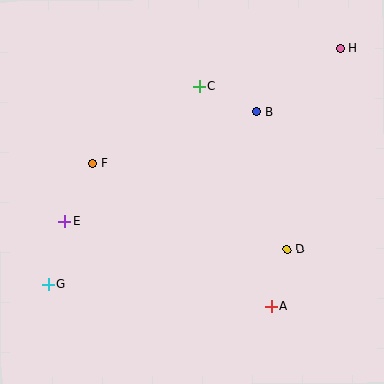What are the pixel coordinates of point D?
Point D is at (287, 250).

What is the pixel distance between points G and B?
The distance between G and B is 271 pixels.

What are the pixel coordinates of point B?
Point B is at (257, 112).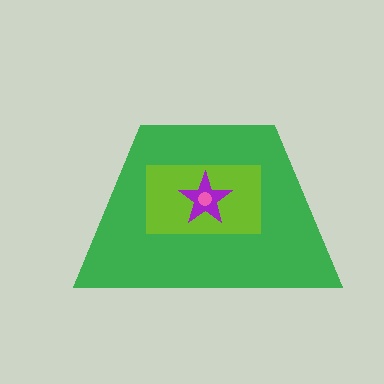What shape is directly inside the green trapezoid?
The lime rectangle.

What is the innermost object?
The pink circle.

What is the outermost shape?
The green trapezoid.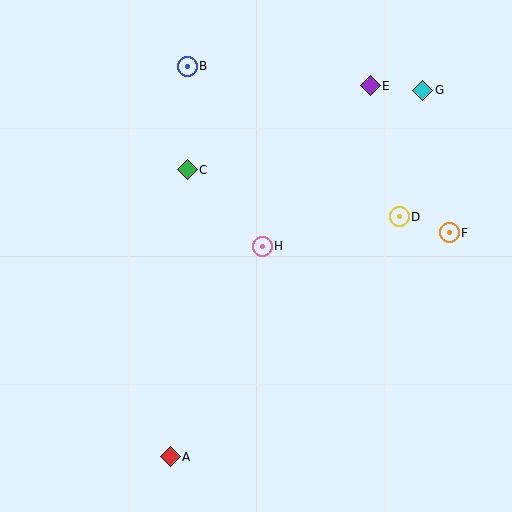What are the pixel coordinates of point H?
Point H is at (262, 246).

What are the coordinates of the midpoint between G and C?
The midpoint between G and C is at (305, 130).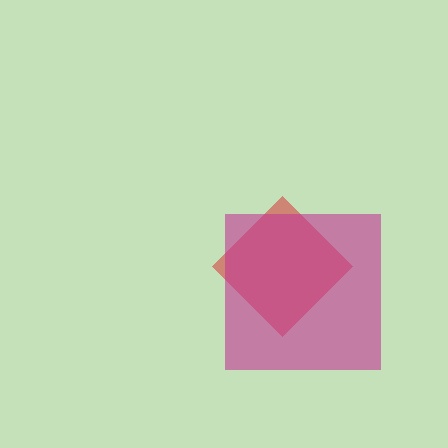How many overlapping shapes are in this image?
There are 2 overlapping shapes in the image.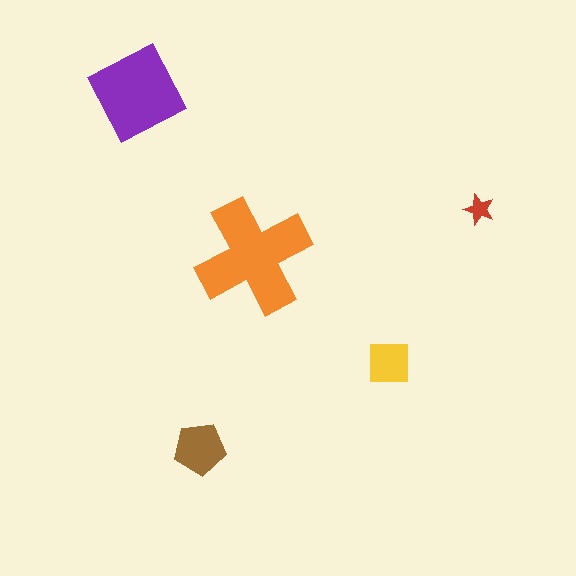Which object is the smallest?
The red star.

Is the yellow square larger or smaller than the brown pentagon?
Smaller.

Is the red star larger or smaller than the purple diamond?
Smaller.